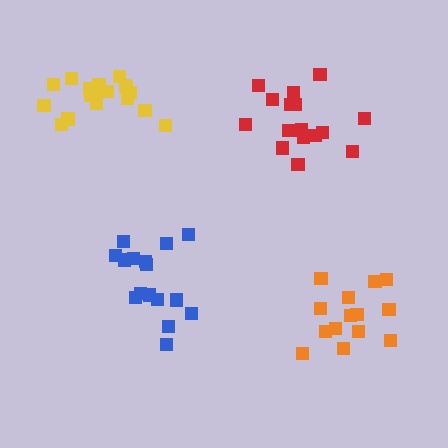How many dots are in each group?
Group 1: 18 dots, Group 2: 16 dots, Group 3: 16 dots, Group 4: 14 dots (64 total).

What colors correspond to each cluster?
The clusters are colored: yellow, blue, red, orange.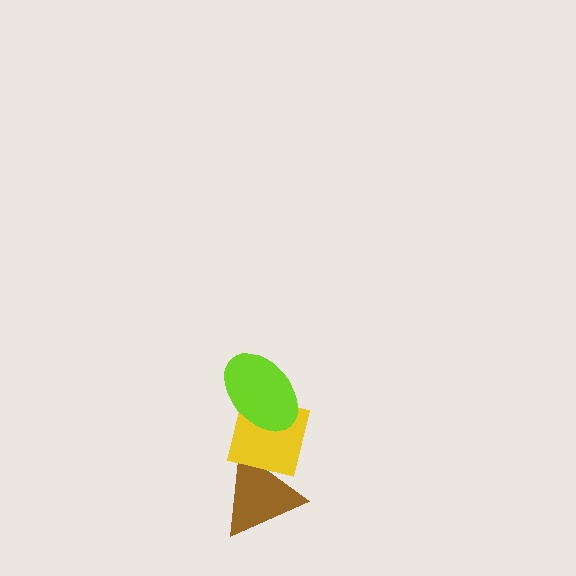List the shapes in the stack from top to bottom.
From top to bottom: the lime ellipse, the yellow square, the brown triangle.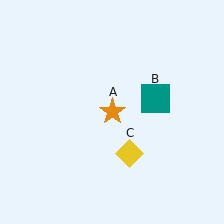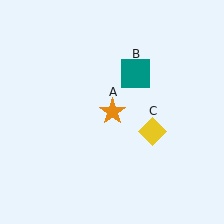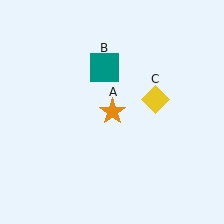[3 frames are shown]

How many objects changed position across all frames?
2 objects changed position: teal square (object B), yellow diamond (object C).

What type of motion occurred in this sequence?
The teal square (object B), yellow diamond (object C) rotated counterclockwise around the center of the scene.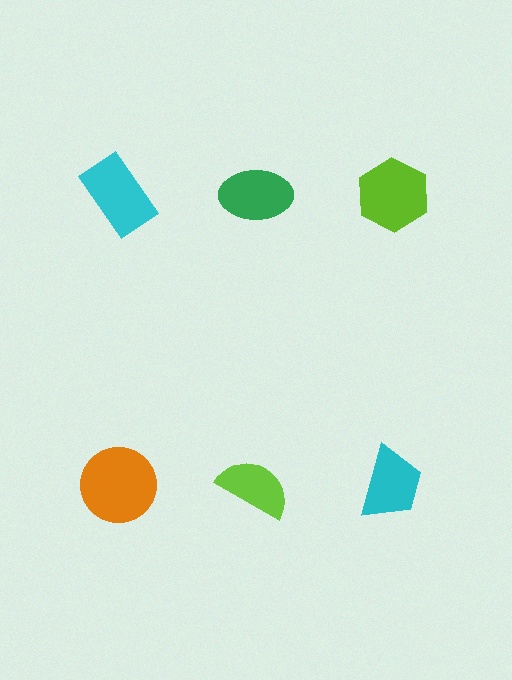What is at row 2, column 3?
A cyan trapezoid.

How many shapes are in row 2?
3 shapes.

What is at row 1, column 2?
A green ellipse.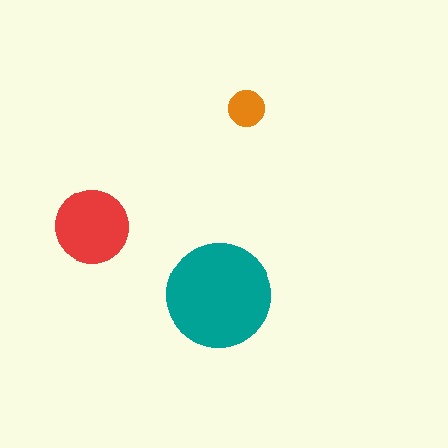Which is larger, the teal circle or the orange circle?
The teal one.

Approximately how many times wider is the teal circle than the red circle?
About 1.5 times wider.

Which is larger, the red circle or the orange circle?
The red one.